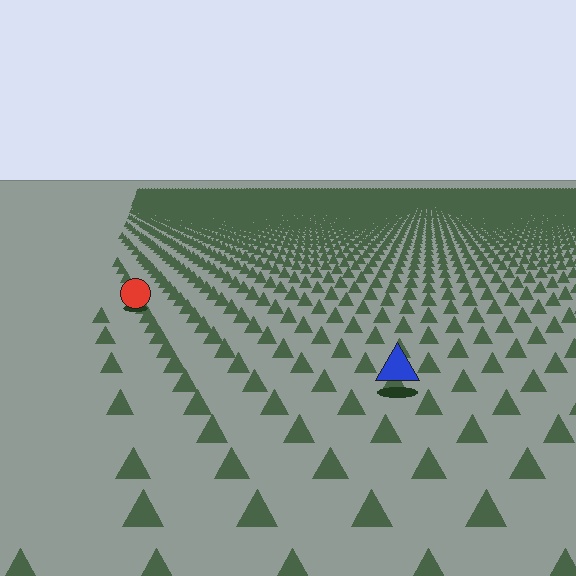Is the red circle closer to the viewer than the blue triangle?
No. The blue triangle is closer — you can tell from the texture gradient: the ground texture is coarser near it.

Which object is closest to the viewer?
The blue triangle is closest. The texture marks near it are larger and more spread out.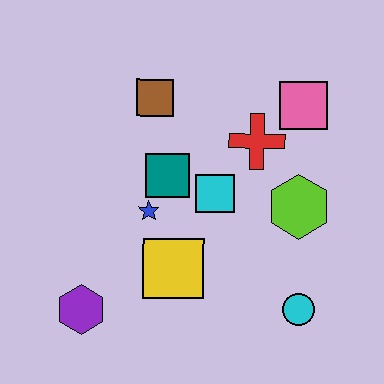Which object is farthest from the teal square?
The cyan circle is farthest from the teal square.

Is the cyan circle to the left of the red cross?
No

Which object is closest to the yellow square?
The blue star is closest to the yellow square.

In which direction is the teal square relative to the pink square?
The teal square is to the left of the pink square.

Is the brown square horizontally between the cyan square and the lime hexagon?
No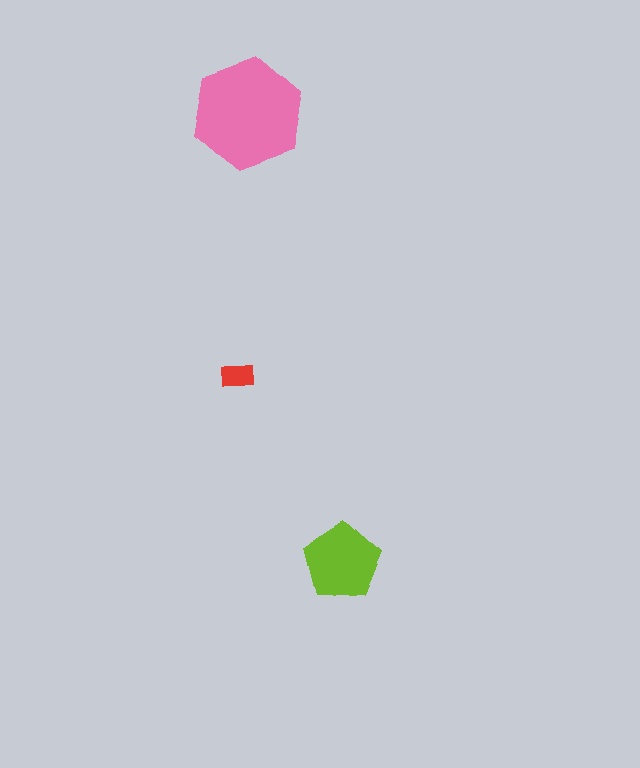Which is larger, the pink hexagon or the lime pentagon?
The pink hexagon.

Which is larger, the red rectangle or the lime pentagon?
The lime pentagon.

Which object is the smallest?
The red rectangle.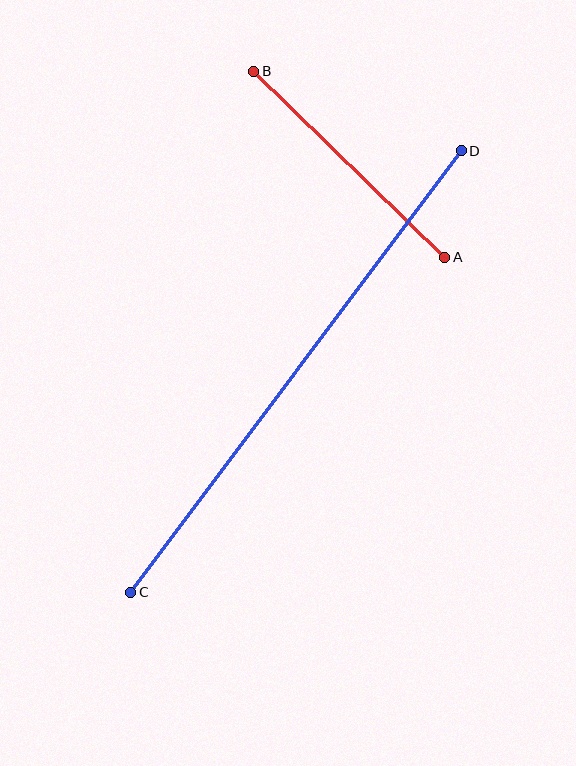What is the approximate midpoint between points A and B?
The midpoint is at approximately (349, 164) pixels.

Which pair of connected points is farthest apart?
Points C and D are farthest apart.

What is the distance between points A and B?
The distance is approximately 267 pixels.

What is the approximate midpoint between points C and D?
The midpoint is at approximately (296, 372) pixels.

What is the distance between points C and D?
The distance is approximately 551 pixels.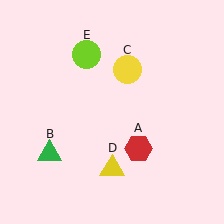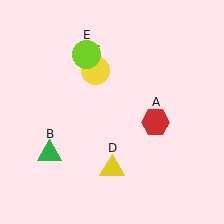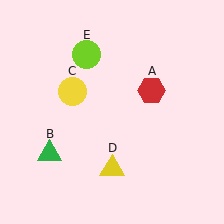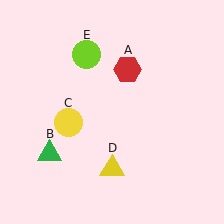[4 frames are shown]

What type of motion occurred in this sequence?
The red hexagon (object A), yellow circle (object C) rotated counterclockwise around the center of the scene.